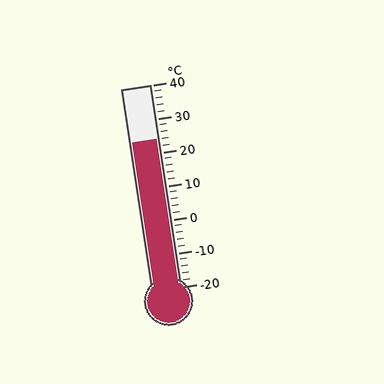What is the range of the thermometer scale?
The thermometer scale ranges from -20°C to 40°C.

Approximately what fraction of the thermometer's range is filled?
The thermometer is filled to approximately 75% of its range.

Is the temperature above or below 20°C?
The temperature is above 20°C.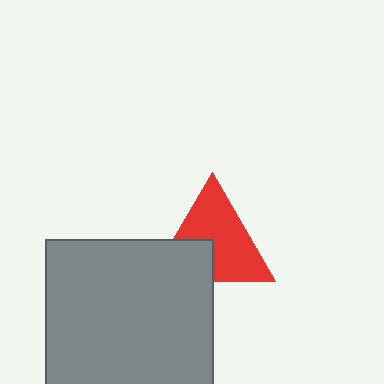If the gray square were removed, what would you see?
You would see the complete red triangle.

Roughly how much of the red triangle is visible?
Most of it is visible (roughly 68%).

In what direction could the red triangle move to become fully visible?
The red triangle could move up. That would shift it out from behind the gray square entirely.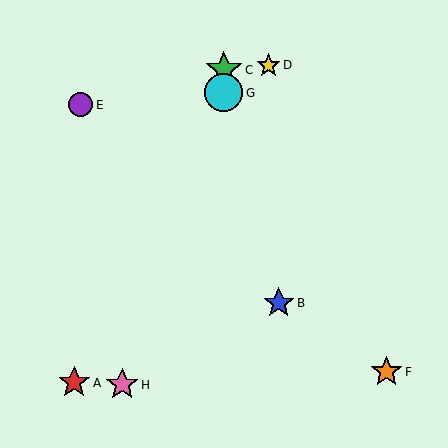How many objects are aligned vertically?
2 objects (C, G) are aligned vertically.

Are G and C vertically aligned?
Yes, both are at x≈224.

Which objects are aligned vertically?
Objects C, G are aligned vertically.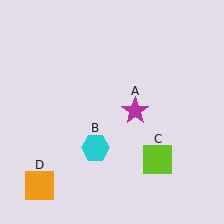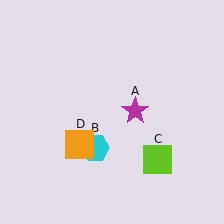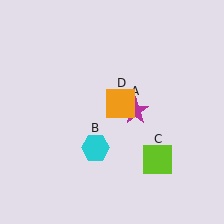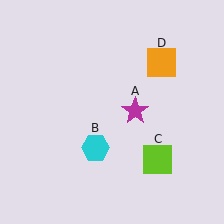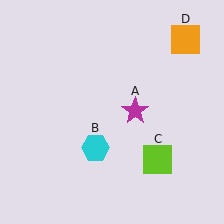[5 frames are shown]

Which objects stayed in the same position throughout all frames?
Magenta star (object A) and cyan hexagon (object B) and lime square (object C) remained stationary.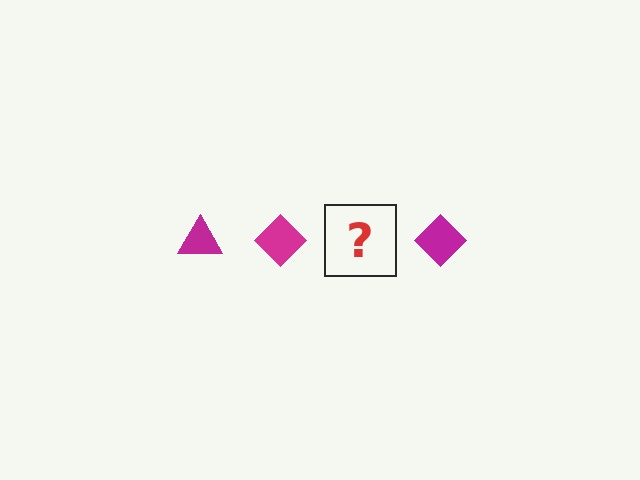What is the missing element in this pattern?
The missing element is a magenta triangle.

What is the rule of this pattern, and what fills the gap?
The rule is that the pattern cycles through triangle, diamond shapes in magenta. The gap should be filled with a magenta triangle.